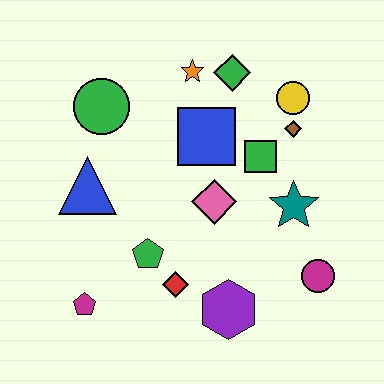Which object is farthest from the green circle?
The magenta circle is farthest from the green circle.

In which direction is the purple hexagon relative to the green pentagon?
The purple hexagon is to the right of the green pentagon.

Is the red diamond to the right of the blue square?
No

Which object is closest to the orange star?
The green diamond is closest to the orange star.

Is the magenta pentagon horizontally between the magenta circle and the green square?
No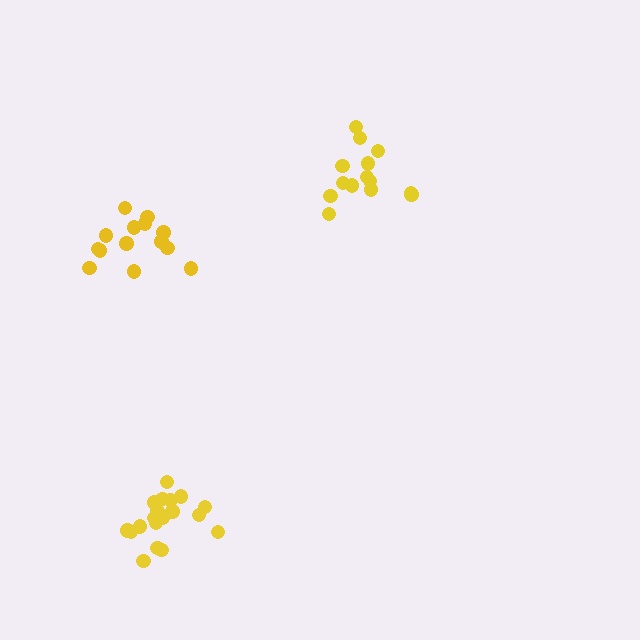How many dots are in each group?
Group 1: 14 dots, Group 2: 14 dots, Group 3: 19 dots (47 total).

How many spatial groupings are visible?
There are 3 spatial groupings.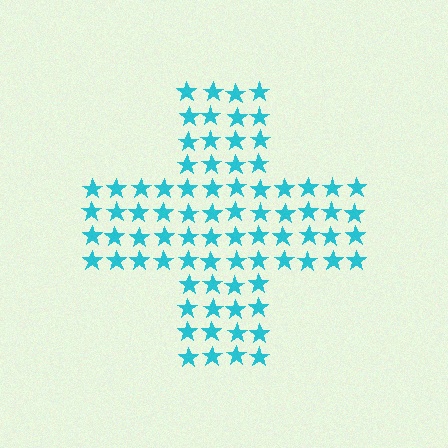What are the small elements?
The small elements are stars.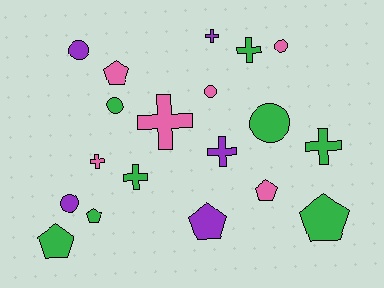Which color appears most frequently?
Green, with 8 objects.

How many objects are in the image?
There are 19 objects.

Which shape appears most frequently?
Cross, with 7 objects.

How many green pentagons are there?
There are 3 green pentagons.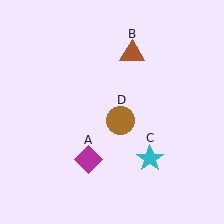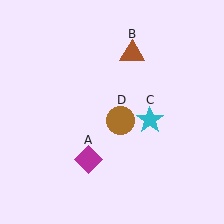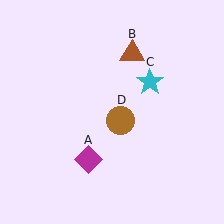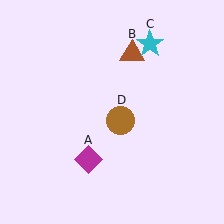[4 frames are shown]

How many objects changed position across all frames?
1 object changed position: cyan star (object C).